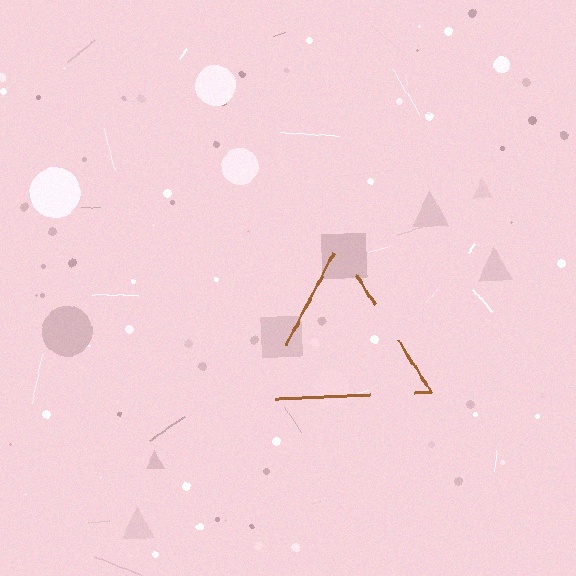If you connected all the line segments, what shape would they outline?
They would outline a triangle.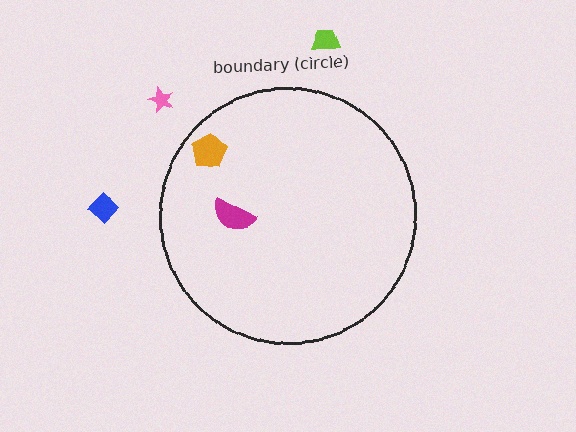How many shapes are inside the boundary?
2 inside, 3 outside.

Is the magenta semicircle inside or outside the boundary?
Inside.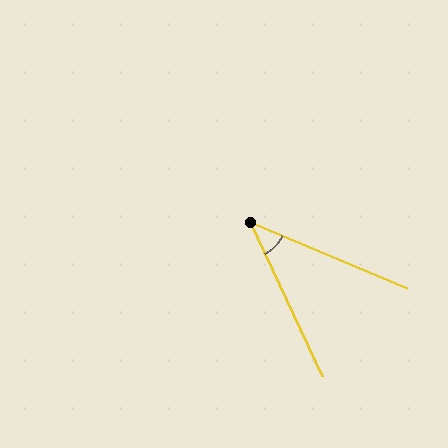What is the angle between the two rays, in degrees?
Approximately 43 degrees.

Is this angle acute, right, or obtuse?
It is acute.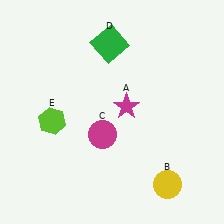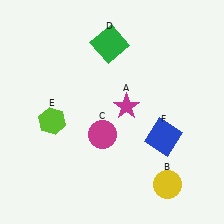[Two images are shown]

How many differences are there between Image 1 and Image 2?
There is 1 difference between the two images.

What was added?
A blue square (F) was added in Image 2.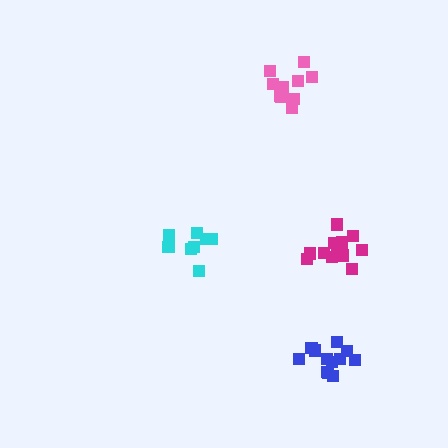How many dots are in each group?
Group 1: 10 dots, Group 2: 8 dots, Group 3: 13 dots, Group 4: 12 dots (43 total).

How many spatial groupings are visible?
There are 4 spatial groupings.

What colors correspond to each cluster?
The clusters are colored: pink, cyan, magenta, blue.